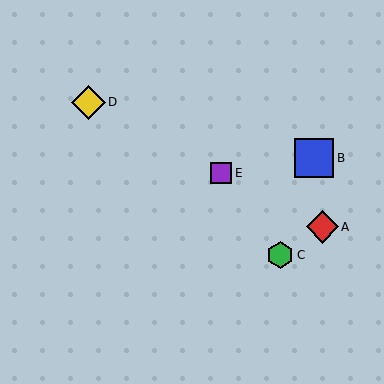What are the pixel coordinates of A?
Object A is at (322, 227).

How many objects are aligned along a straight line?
3 objects (A, D, E) are aligned along a straight line.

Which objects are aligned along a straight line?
Objects A, D, E are aligned along a straight line.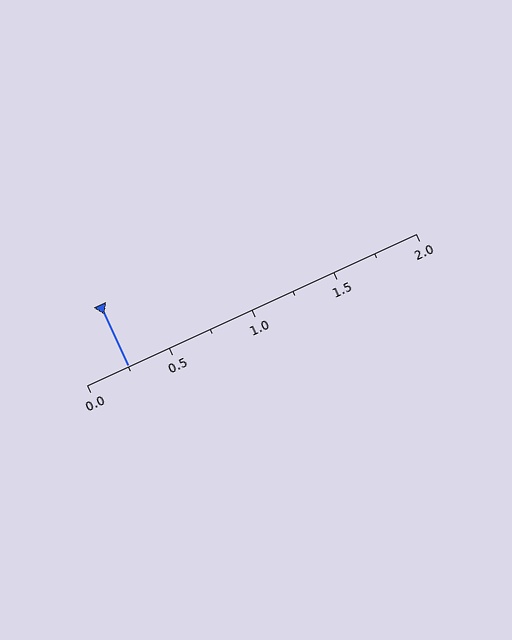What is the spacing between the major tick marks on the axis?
The major ticks are spaced 0.5 apart.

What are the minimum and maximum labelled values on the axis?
The axis runs from 0.0 to 2.0.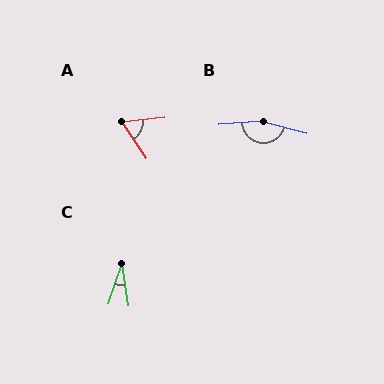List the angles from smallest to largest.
C (27°), A (62°), B (161°).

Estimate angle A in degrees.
Approximately 62 degrees.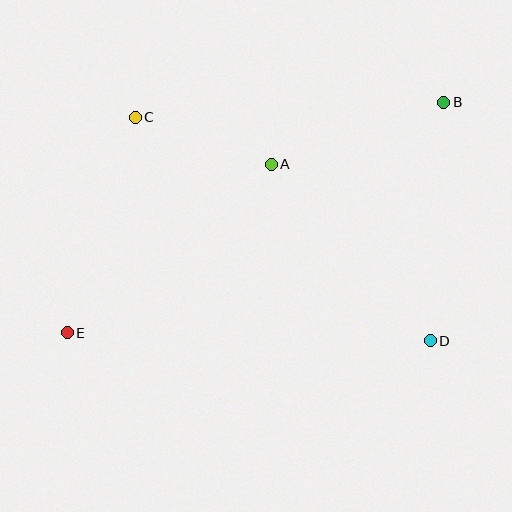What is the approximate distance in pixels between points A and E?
The distance between A and E is approximately 265 pixels.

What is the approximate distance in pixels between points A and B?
The distance between A and B is approximately 183 pixels.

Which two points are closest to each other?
Points A and C are closest to each other.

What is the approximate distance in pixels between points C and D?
The distance between C and D is approximately 370 pixels.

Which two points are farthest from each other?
Points B and E are farthest from each other.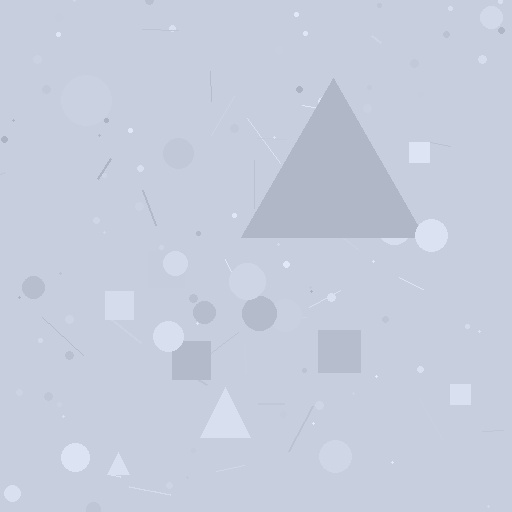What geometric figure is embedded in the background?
A triangle is embedded in the background.